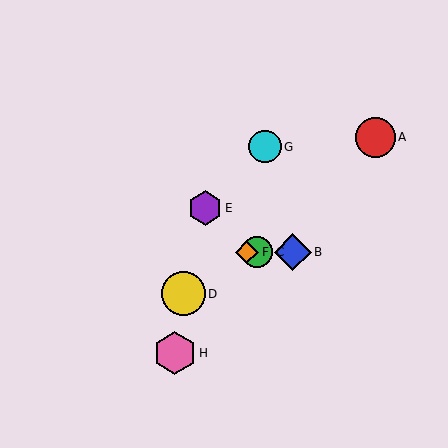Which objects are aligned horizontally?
Objects B, C, F are aligned horizontally.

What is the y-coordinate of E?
Object E is at y≈208.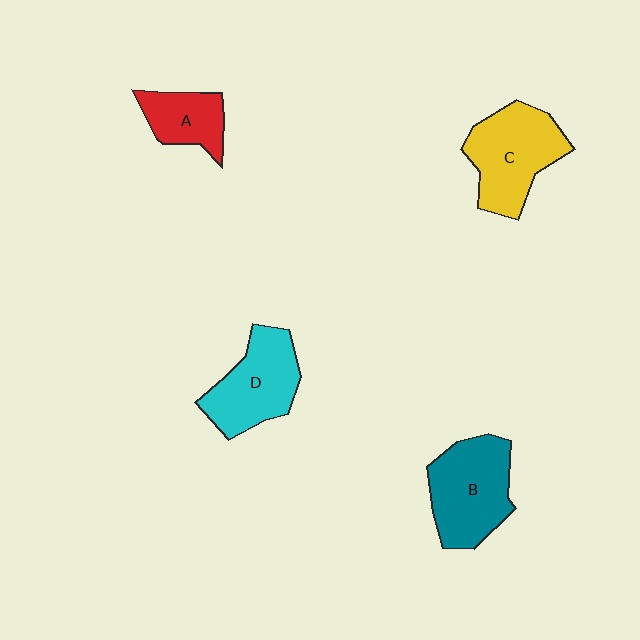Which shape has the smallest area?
Shape A (red).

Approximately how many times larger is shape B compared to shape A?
Approximately 1.7 times.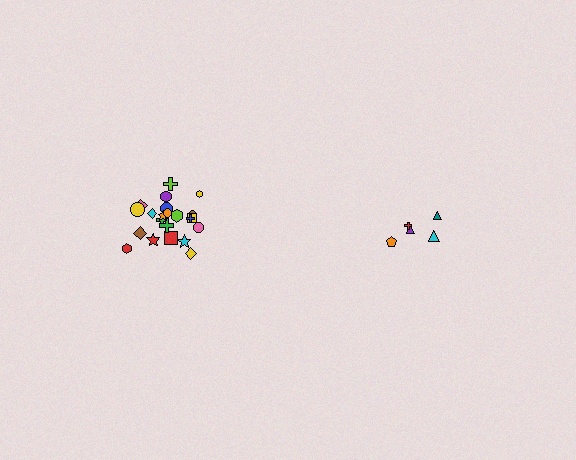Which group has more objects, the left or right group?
The left group.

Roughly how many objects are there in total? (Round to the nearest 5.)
Roughly 25 objects in total.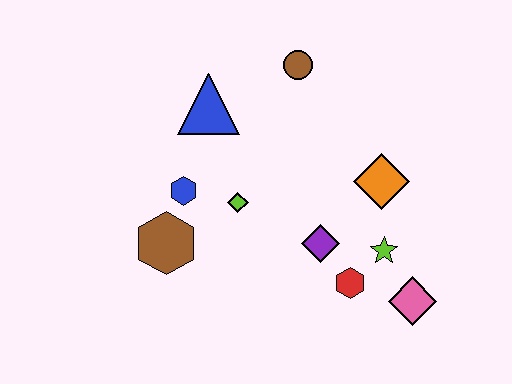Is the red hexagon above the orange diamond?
No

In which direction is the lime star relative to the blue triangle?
The lime star is to the right of the blue triangle.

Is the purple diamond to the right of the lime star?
No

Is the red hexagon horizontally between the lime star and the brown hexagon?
Yes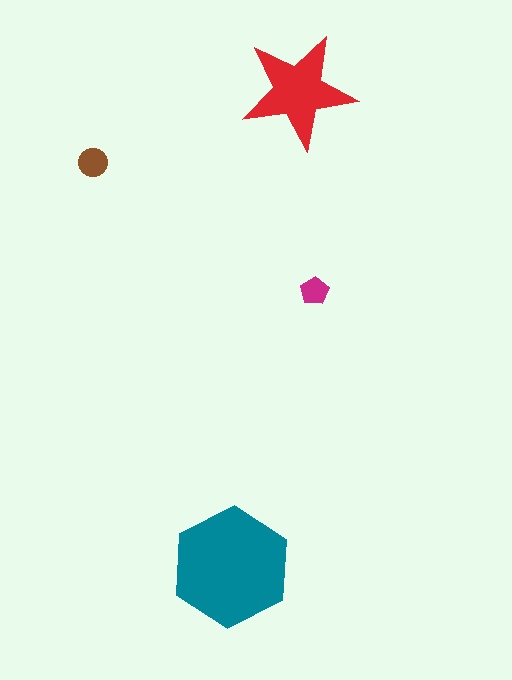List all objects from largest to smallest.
The teal hexagon, the red star, the brown circle, the magenta pentagon.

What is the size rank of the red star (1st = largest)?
2nd.